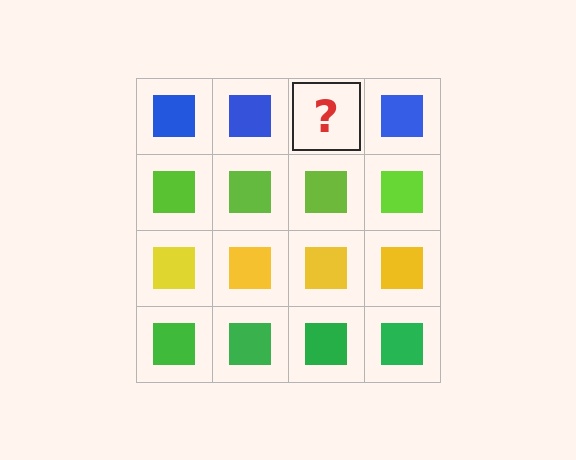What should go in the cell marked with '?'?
The missing cell should contain a blue square.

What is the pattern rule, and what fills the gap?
The rule is that each row has a consistent color. The gap should be filled with a blue square.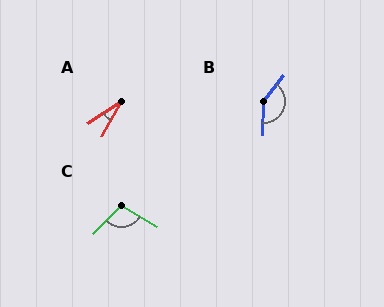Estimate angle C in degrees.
Approximately 102 degrees.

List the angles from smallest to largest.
A (28°), C (102°), B (143°).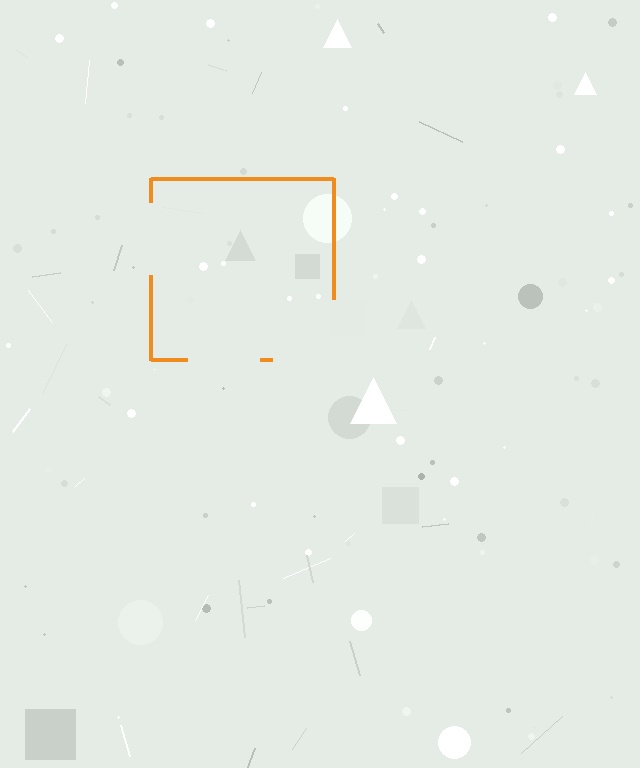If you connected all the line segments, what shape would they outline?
They would outline a square.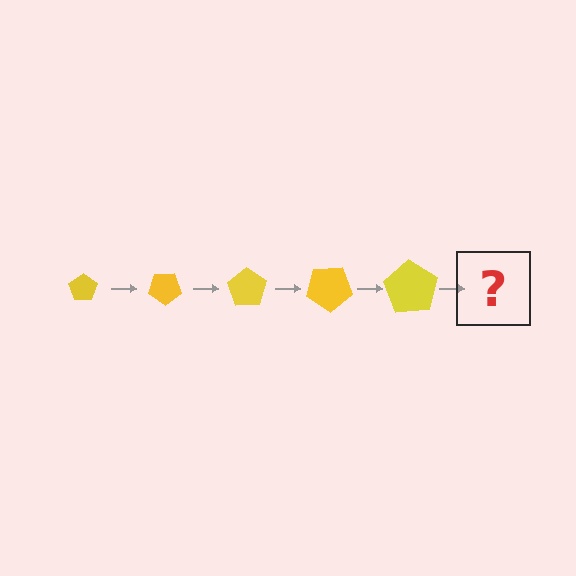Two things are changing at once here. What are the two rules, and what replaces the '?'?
The two rules are that the pentagon grows larger each step and it rotates 35 degrees each step. The '?' should be a pentagon, larger than the previous one and rotated 175 degrees from the start.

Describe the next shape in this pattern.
It should be a pentagon, larger than the previous one and rotated 175 degrees from the start.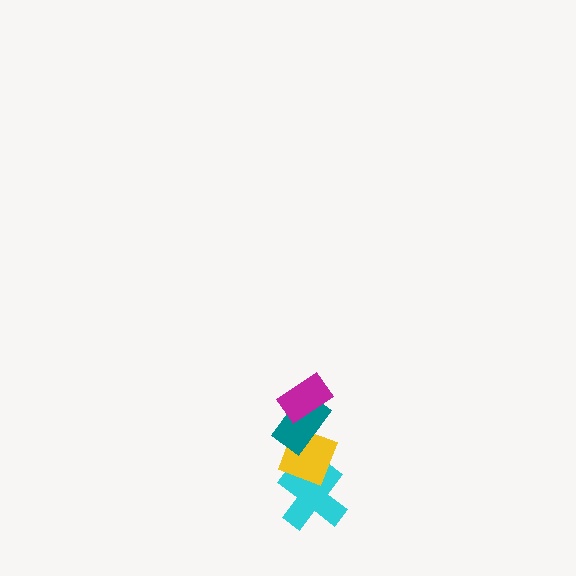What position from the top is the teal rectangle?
The teal rectangle is 2nd from the top.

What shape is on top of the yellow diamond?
The teal rectangle is on top of the yellow diamond.